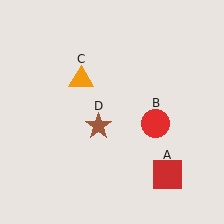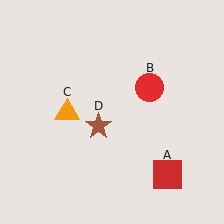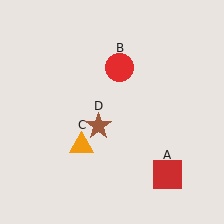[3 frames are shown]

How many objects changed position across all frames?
2 objects changed position: red circle (object B), orange triangle (object C).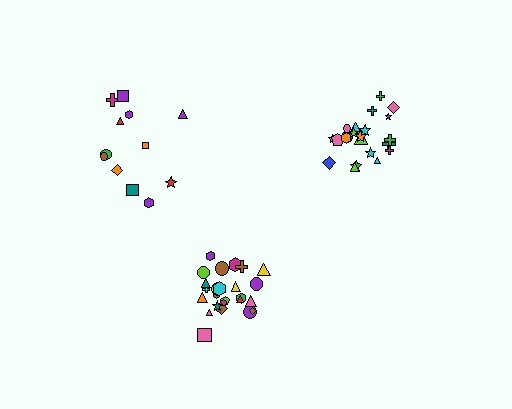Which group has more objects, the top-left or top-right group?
The top-right group.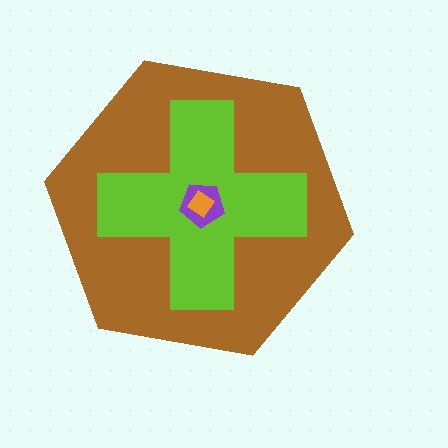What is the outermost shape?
The brown hexagon.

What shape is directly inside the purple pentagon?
The orange diamond.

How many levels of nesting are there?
4.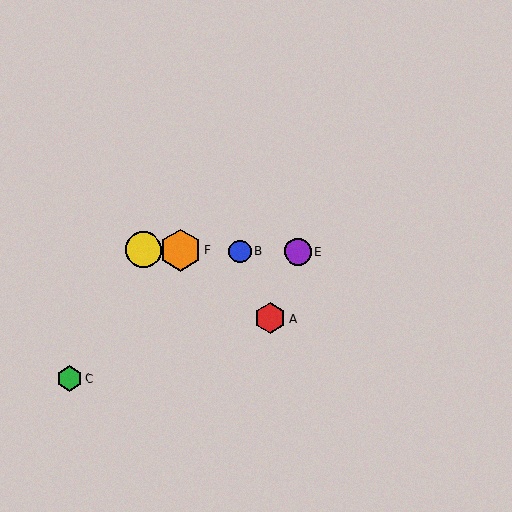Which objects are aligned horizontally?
Objects B, D, E, F are aligned horizontally.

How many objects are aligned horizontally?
4 objects (B, D, E, F) are aligned horizontally.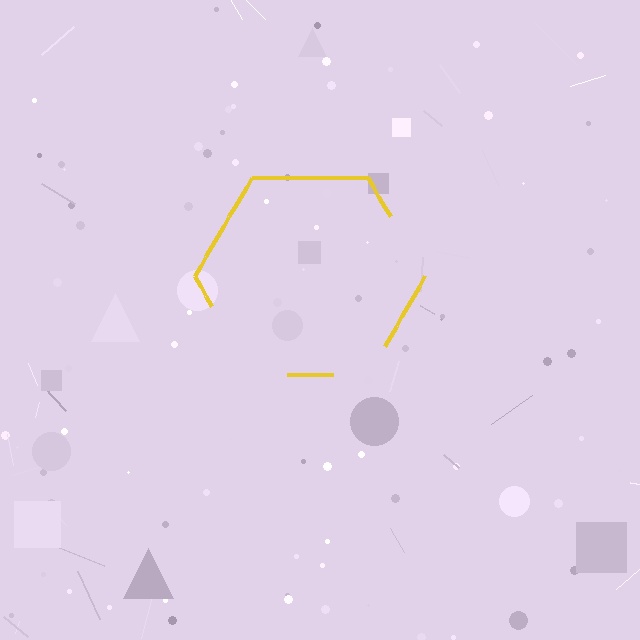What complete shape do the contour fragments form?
The contour fragments form a hexagon.